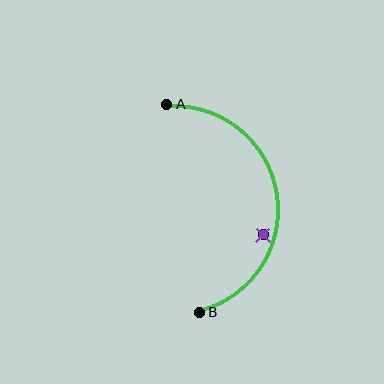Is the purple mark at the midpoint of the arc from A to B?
No — the purple mark does not lie on the arc at all. It sits slightly inside the curve.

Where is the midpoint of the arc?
The arc midpoint is the point on the curve farthest from the straight line joining A and B. It sits to the right of that line.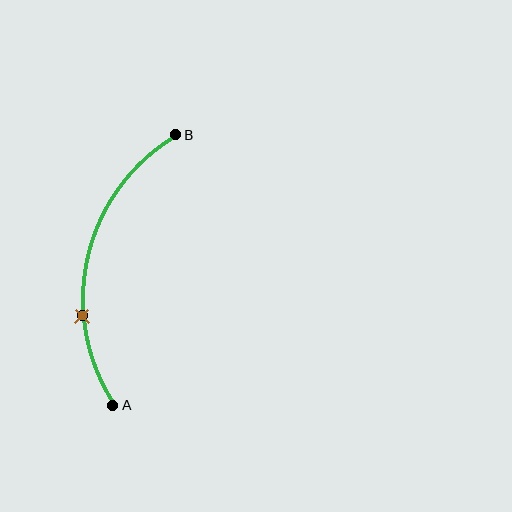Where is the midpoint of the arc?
The arc midpoint is the point on the curve farthest from the straight line joining A and B. It sits to the left of that line.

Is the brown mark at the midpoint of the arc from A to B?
No. The brown mark lies on the arc but is closer to endpoint A. The arc midpoint would be at the point on the curve equidistant along the arc from both A and B.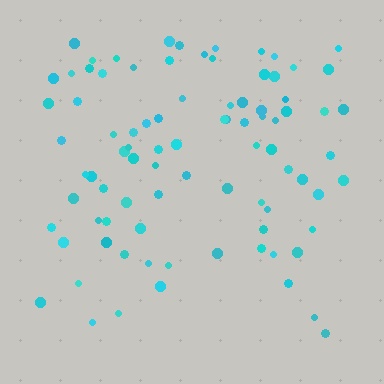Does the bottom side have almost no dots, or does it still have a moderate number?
Still a moderate number, just noticeably fewer than the top.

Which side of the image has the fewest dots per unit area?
The bottom.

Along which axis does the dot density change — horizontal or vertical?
Vertical.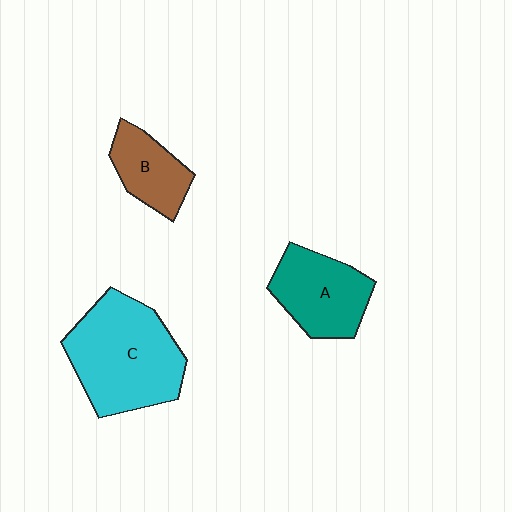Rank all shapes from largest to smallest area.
From largest to smallest: C (cyan), A (teal), B (brown).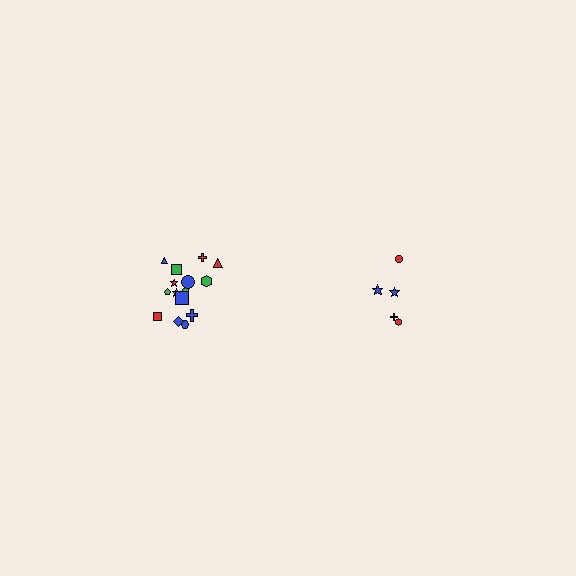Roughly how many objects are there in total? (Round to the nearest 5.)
Roughly 20 objects in total.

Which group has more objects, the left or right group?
The left group.